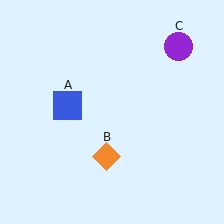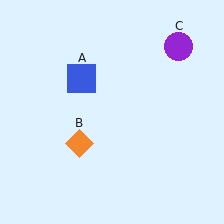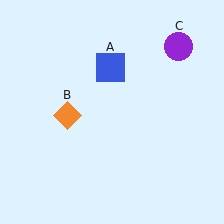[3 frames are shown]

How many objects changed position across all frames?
2 objects changed position: blue square (object A), orange diamond (object B).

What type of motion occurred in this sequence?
The blue square (object A), orange diamond (object B) rotated clockwise around the center of the scene.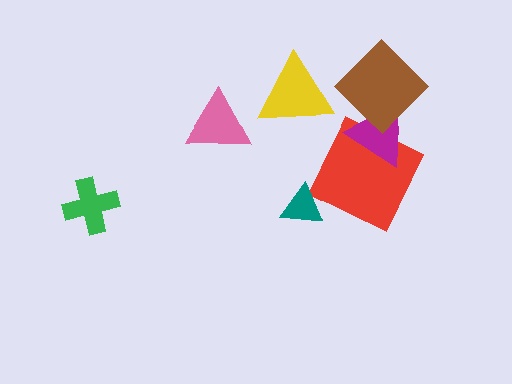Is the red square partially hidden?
Yes, it is partially covered by another shape.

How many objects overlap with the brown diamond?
1 object overlaps with the brown diamond.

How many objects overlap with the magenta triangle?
2 objects overlap with the magenta triangle.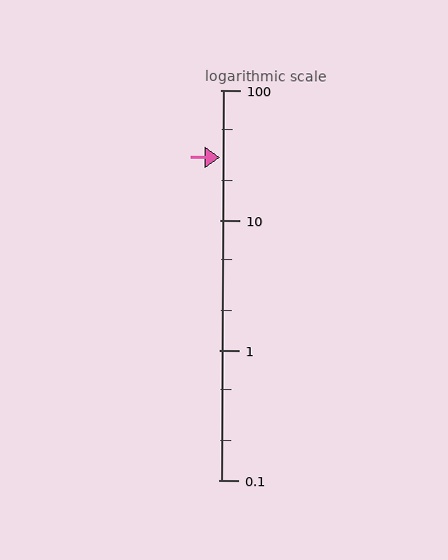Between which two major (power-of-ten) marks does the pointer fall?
The pointer is between 10 and 100.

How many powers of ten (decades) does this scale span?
The scale spans 3 decades, from 0.1 to 100.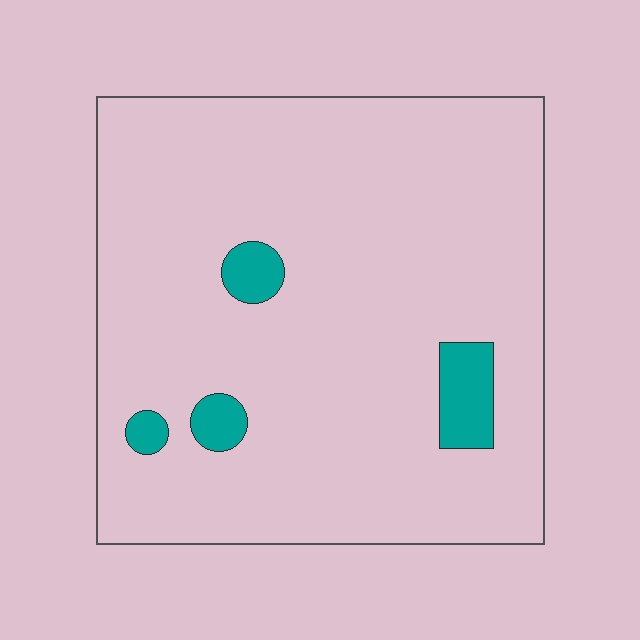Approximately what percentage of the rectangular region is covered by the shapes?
Approximately 5%.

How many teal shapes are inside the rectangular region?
4.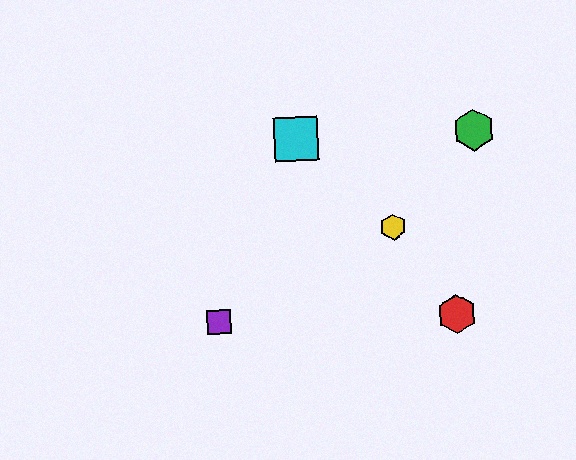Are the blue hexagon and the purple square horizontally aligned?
No, the blue hexagon is at y≈139 and the purple square is at y≈322.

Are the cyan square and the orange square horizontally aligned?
Yes, both are at y≈139.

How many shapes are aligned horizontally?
4 shapes (the blue hexagon, the green hexagon, the orange square, the cyan square) are aligned horizontally.